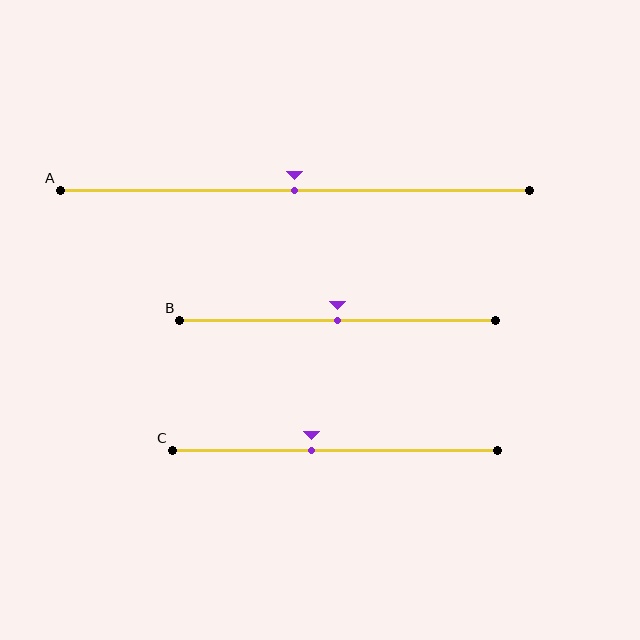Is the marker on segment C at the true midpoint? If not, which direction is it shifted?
No, the marker on segment C is shifted to the left by about 7% of the segment length.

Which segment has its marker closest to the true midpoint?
Segment A has its marker closest to the true midpoint.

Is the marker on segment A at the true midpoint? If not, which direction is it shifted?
Yes, the marker on segment A is at the true midpoint.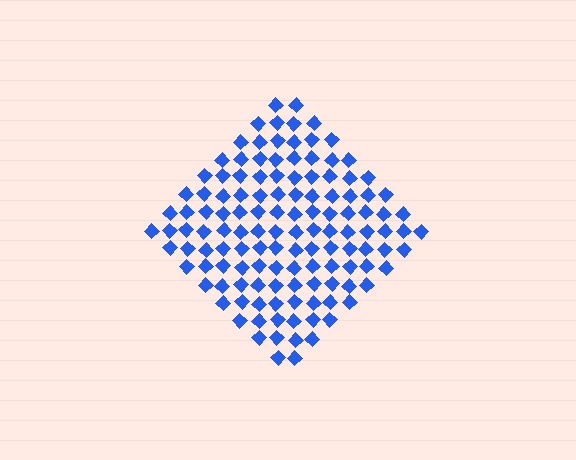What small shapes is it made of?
It is made of small diamonds.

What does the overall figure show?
The overall figure shows a diamond.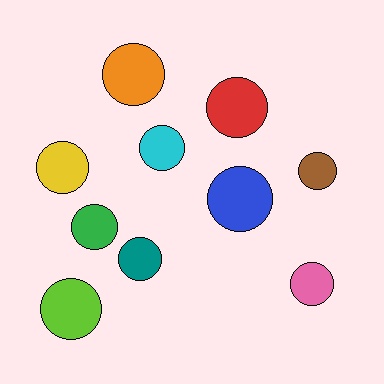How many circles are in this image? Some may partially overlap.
There are 10 circles.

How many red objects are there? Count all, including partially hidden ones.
There is 1 red object.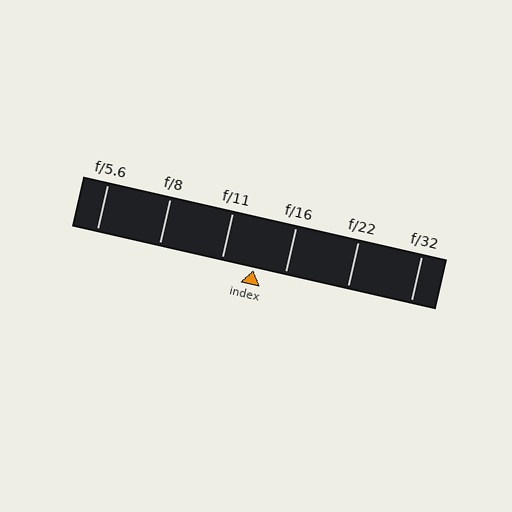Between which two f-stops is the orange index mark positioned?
The index mark is between f/11 and f/16.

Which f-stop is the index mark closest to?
The index mark is closest to f/16.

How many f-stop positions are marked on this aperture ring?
There are 6 f-stop positions marked.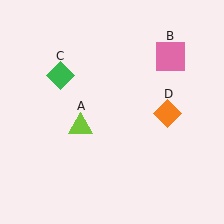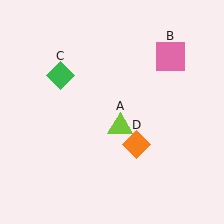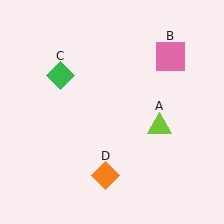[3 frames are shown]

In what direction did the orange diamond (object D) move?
The orange diamond (object D) moved down and to the left.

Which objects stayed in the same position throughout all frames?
Pink square (object B) and green diamond (object C) remained stationary.